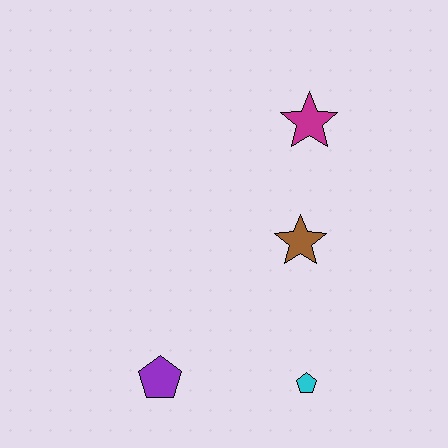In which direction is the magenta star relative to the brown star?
The magenta star is above the brown star.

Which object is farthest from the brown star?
The purple pentagon is farthest from the brown star.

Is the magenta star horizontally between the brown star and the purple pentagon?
No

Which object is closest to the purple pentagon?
The cyan pentagon is closest to the purple pentagon.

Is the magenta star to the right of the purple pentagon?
Yes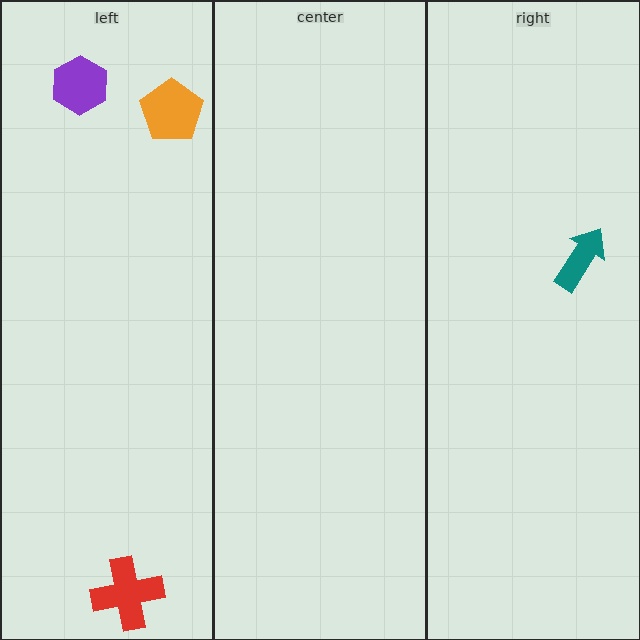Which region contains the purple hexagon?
The left region.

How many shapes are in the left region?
3.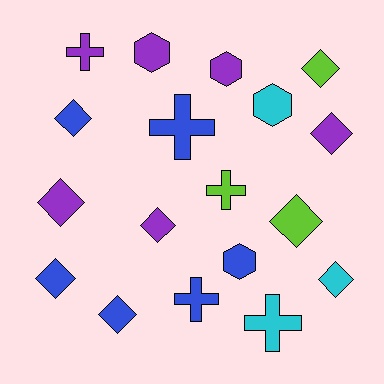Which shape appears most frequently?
Diamond, with 9 objects.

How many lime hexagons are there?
There are no lime hexagons.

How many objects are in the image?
There are 18 objects.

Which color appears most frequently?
Blue, with 6 objects.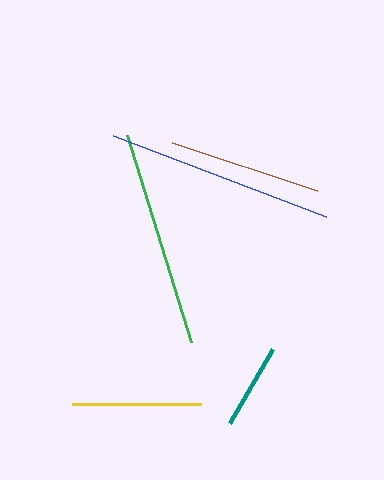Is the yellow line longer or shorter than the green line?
The green line is longer than the yellow line.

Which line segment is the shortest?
The teal line is the shortest at approximately 86 pixels.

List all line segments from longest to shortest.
From longest to shortest: blue, green, brown, yellow, teal.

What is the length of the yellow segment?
The yellow segment is approximately 128 pixels long.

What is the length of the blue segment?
The blue segment is approximately 227 pixels long.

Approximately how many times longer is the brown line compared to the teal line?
The brown line is approximately 1.8 times the length of the teal line.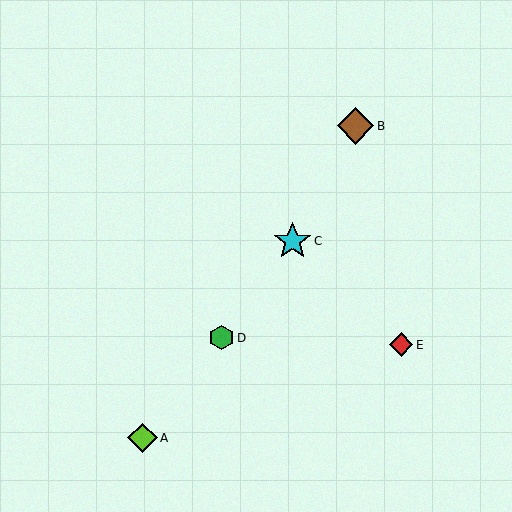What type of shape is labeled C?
Shape C is a cyan star.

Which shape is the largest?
The cyan star (labeled C) is the largest.